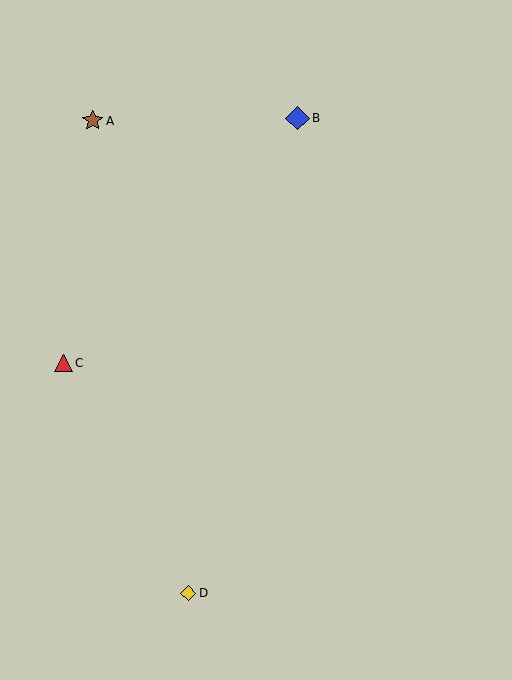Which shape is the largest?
The blue diamond (labeled B) is the largest.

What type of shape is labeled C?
Shape C is a red triangle.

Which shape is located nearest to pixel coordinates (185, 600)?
The yellow diamond (labeled D) at (188, 593) is nearest to that location.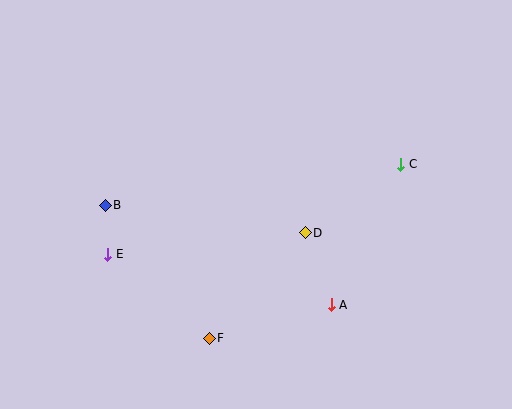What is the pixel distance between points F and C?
The distance between F and C is 259 pixels.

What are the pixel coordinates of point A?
Point A is at (331, 305).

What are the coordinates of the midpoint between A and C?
The midpoint between A and C is at (366, 235).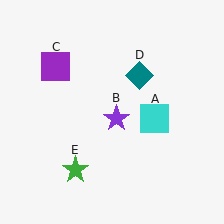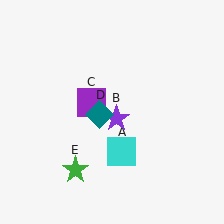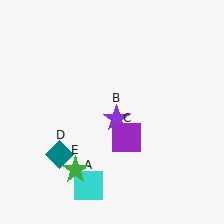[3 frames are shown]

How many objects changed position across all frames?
3 objects changed position: cyan square (object A), purple square (object C), teal diamond (object D).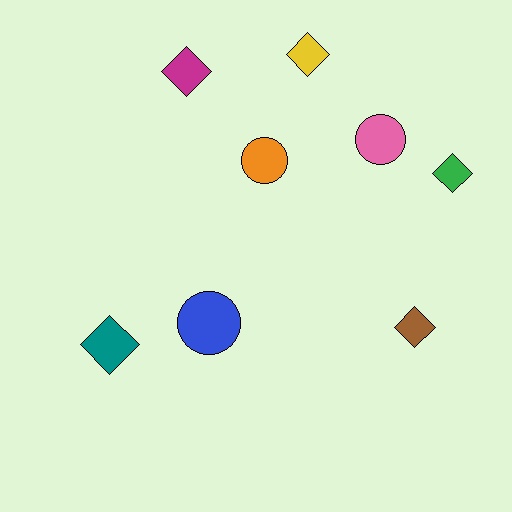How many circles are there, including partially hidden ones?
There are 3 circles.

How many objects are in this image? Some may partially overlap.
There are 8 objects.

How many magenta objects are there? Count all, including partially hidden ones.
There is 1 magenta object.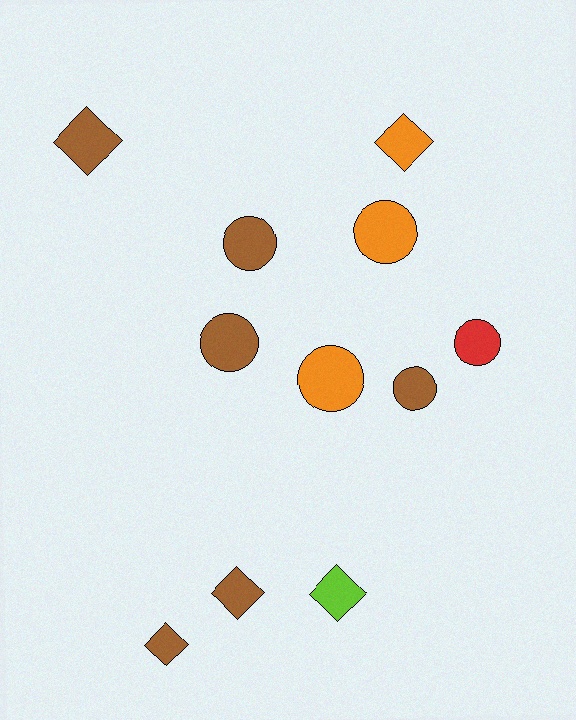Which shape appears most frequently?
Circle, with 6 objects.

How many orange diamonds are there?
There is 1 orange diamond.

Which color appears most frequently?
Brown, with 6 objects.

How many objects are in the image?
There are 11 objects.